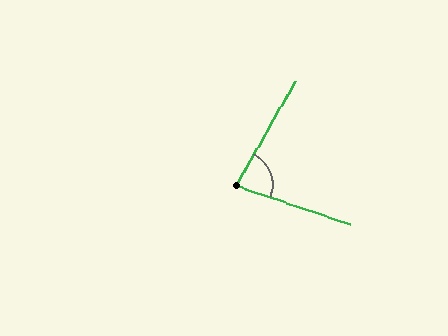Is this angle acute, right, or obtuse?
It is acute.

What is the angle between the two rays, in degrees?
Approximately 79 degrees.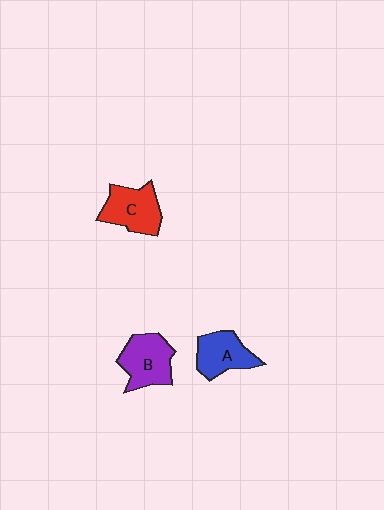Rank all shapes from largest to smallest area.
From largest to smallest: B (purple), C (red), A (blue).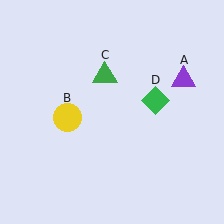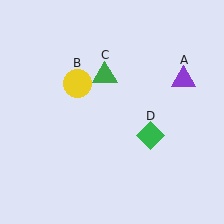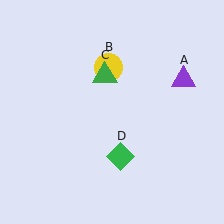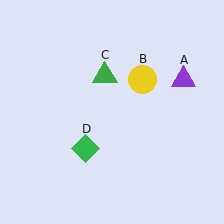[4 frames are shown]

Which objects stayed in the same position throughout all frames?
Purple triangle (object A) and green triangle (object C) remained stationary.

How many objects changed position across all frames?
2 objects changed position: yellow circle (object B), green diamond (object D).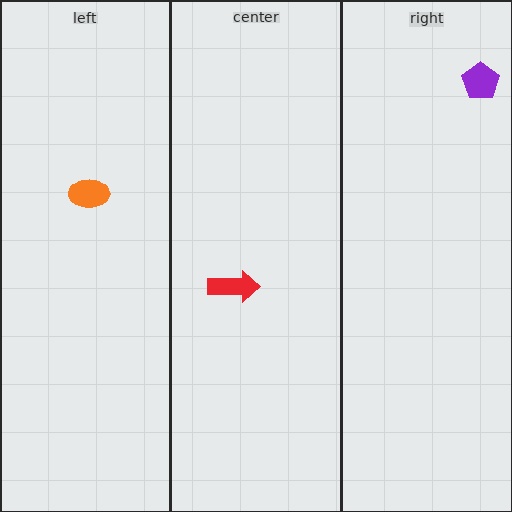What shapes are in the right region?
The purple pentagon.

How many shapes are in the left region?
1.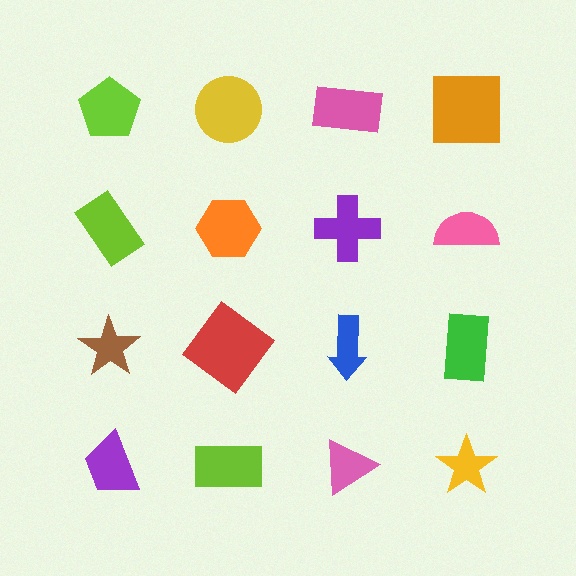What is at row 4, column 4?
A yellow star.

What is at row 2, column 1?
A lime rectangle.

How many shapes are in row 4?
4 shapes.